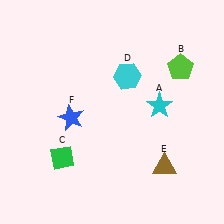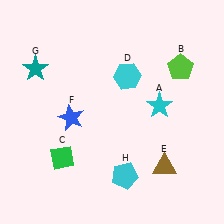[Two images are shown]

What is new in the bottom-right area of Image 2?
A cyan pentagon (H) was added in the bottom-right area of Image 2.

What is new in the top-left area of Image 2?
A teal star (G) was added in the top-left area of Image 2.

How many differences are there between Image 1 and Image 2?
There are 2 differences between the two images.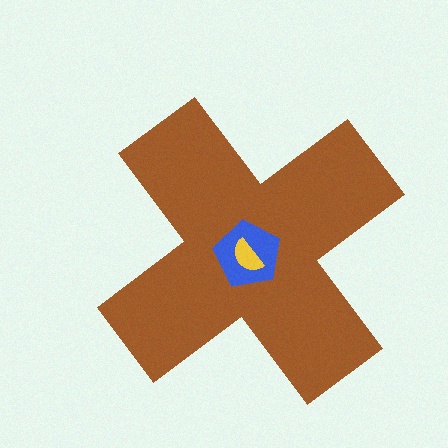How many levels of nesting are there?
3.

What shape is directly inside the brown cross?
The blue pentagon.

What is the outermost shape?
The brown cross.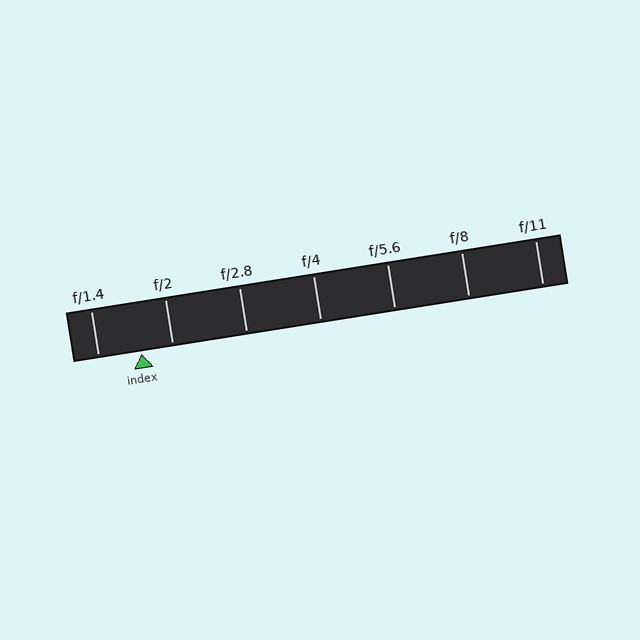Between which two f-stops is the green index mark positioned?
The index mark is between f/1.4 and f/2.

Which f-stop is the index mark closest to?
The index mark is closest to f/2.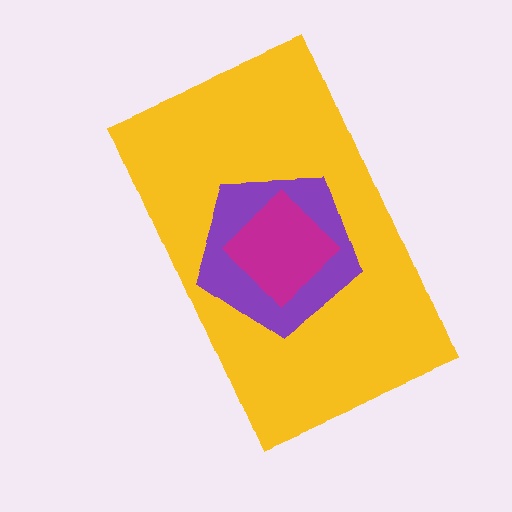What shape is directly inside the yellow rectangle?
The purple pentagon.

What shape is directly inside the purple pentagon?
The magenta diamond.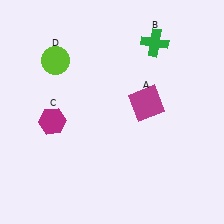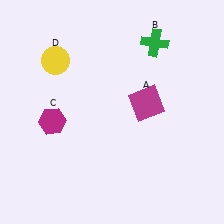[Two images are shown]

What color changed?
The circle (D) changed from lime in Image 1 to yellow in Image 2.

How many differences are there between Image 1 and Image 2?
There is 1 difference between the two images.